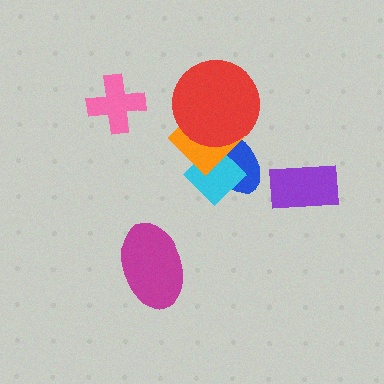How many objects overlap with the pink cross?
0 objects overlap with the pink cross.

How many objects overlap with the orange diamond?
3 objects overlap with the orange diamond.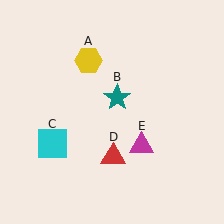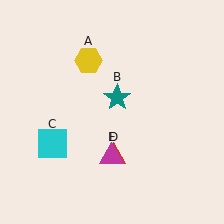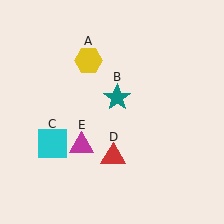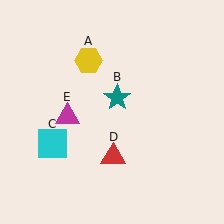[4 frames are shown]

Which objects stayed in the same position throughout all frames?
Yellow hexagon (object A) and teal star (object B) and cyan square (object C) and red triangle (object D) remained stationary.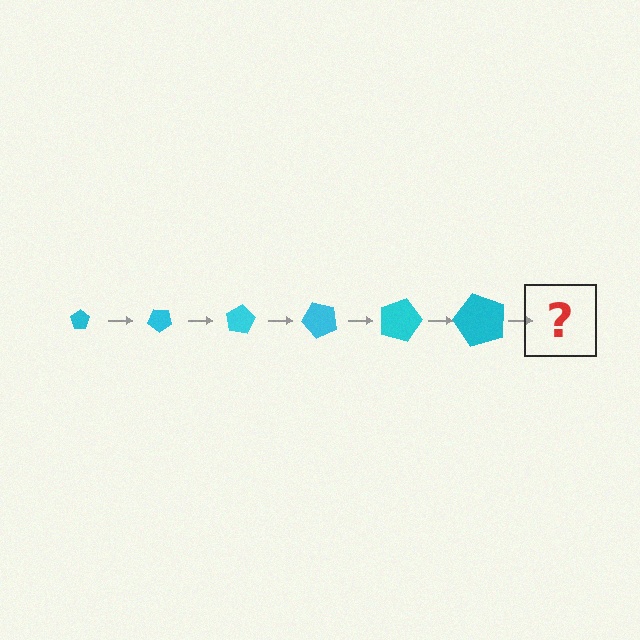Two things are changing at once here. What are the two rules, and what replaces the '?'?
The two rules are that the pentagon grows larger each step and it rotates 40 degrees each step. The '?' should be a pentagon, larger than the previous one and rotated 240 degrees from the start.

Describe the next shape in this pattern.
It should be a pentagon, larger than the previous one and rotated 240 degrees from the start.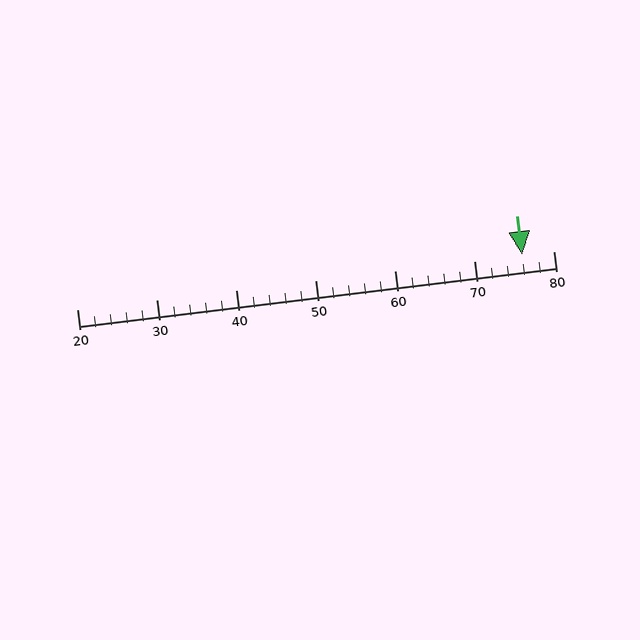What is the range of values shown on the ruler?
The ruler shows values from 20 to 80.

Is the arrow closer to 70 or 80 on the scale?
The arrow is closer to 80.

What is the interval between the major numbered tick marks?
The major tick marks are spaced 10 units apart.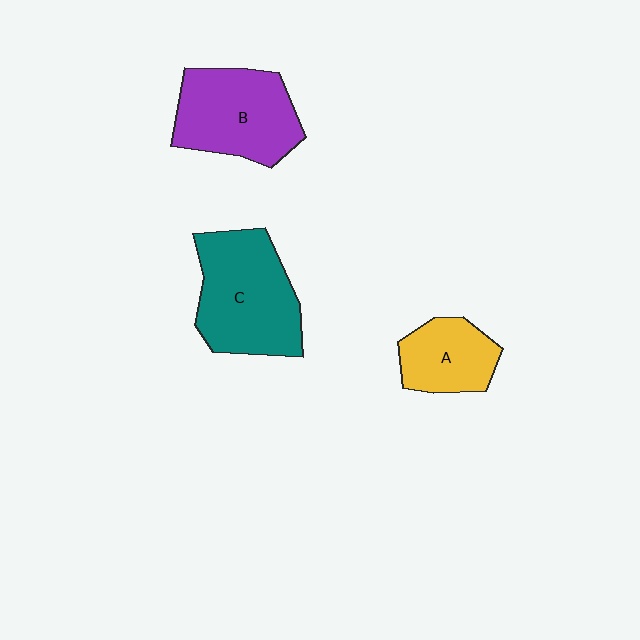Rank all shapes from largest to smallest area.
From largest to smallest: C (teal), B (purple), A (yellow).